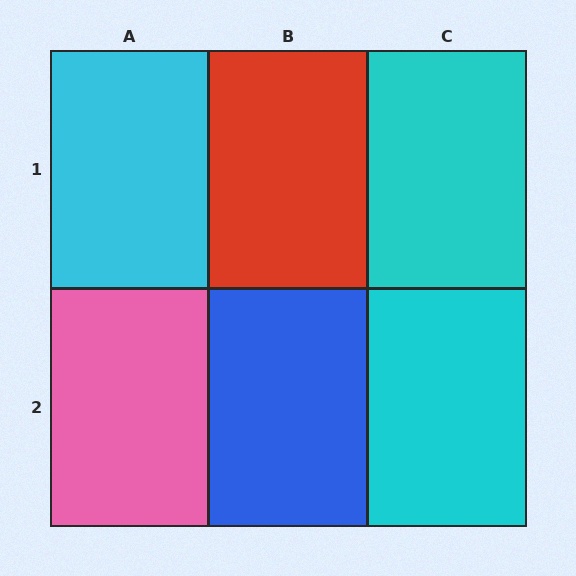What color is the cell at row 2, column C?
Cyan.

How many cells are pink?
1 cell is pink.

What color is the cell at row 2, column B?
Blue.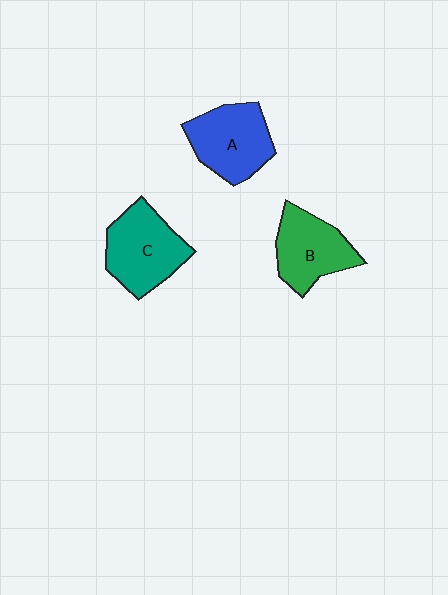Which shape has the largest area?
Shape C (teal).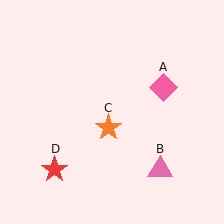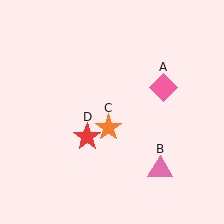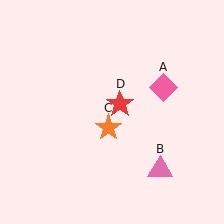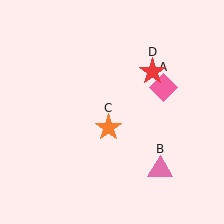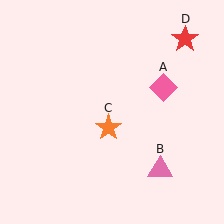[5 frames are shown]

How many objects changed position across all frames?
1 object changed position: red star (object D).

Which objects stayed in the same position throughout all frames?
Pink diamond (object A) and pink triangle (object B) and orange star (object C) remained stationary.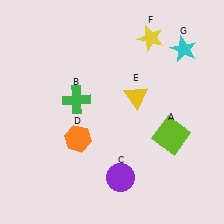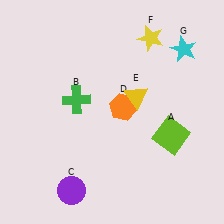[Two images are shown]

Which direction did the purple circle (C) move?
The purple circle (C) moved left.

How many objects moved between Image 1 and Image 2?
2 objects moved between the two images.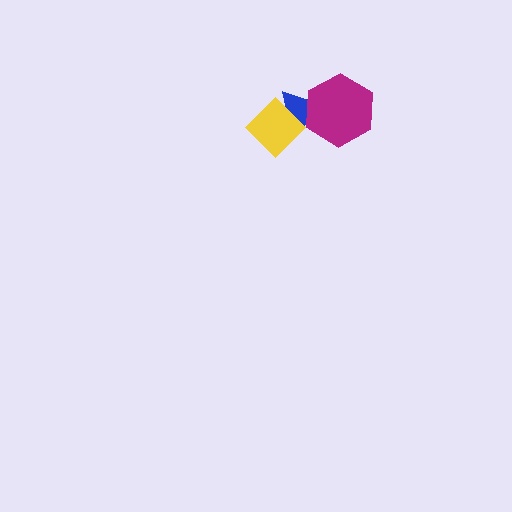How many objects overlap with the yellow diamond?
1 object overlaps with the yellow diamond.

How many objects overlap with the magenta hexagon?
1 object overlaps with the magenta hexagon.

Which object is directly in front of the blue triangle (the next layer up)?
The magenta hexagon is directly in front of the blue triangle.